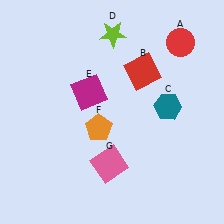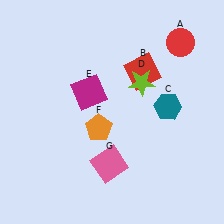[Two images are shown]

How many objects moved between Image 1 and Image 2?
1 object moved between the two images.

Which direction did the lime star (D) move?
The lime star (D) moved down.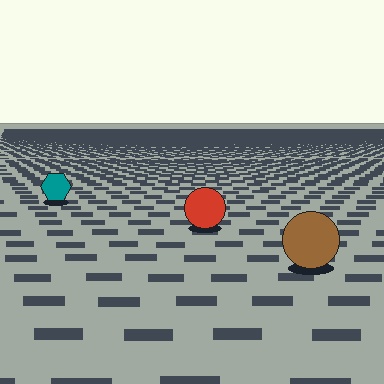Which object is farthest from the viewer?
The teal hexagon is farthest from the viewer. It appears smaller and the ground texture around it is denser.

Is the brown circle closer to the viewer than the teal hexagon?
Yes. The brown circle is closer — you can tell from the texture gradient: the ground texture is coarser near it.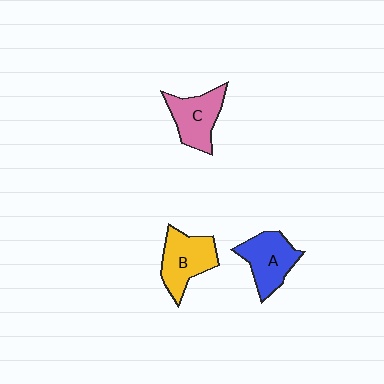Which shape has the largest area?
Shape B (yellow).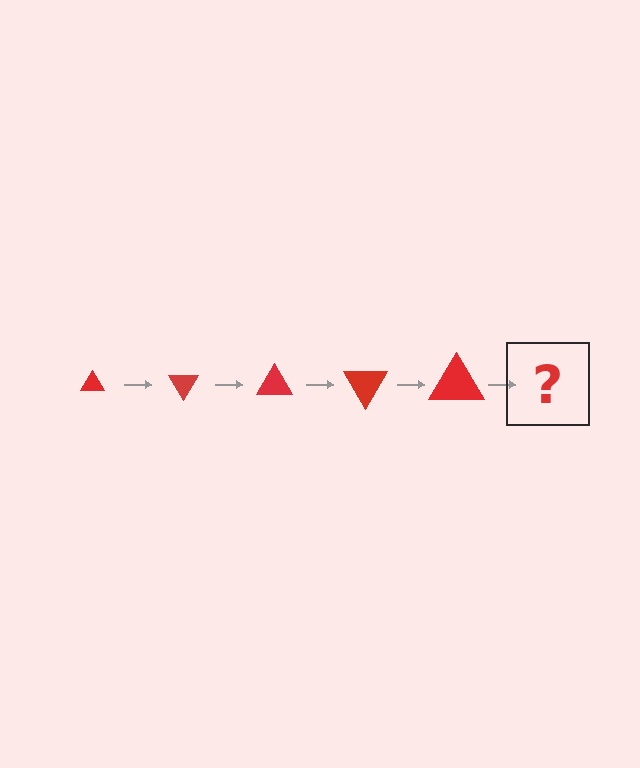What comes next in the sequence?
The next element should be a triangle, larger than the previous one and rotated 300 degrees from the start.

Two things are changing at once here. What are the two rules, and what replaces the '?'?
The two rules are that the triangle grows larger each step and it rotates 60 degrees each step. The '?' should be a triangle, larger than the previous one and rotated 300 degrees from the start.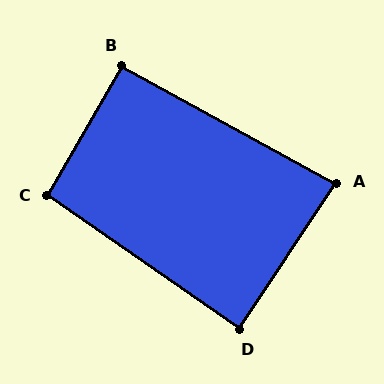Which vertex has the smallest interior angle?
A, at approximately 85 degrees.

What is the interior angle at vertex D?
Approximately 89 degrees (approximately right).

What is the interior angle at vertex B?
Approximately 91 degrees (approximately right).